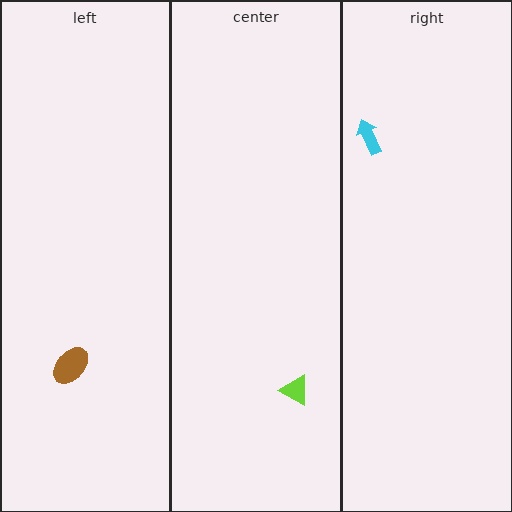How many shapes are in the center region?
1.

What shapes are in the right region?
The cyan arrow.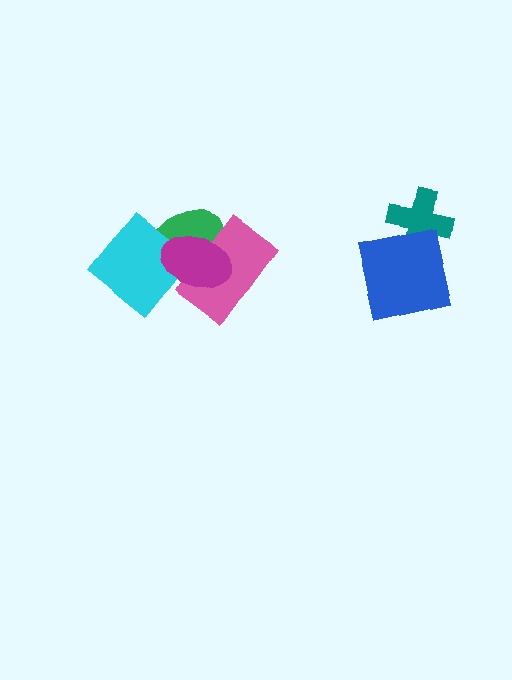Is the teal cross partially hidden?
Yes, it is partially covered by another shape.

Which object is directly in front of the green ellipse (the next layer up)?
The pink rectangle is directly in front of the green ellipse.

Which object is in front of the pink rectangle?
The magenta ellipse is in front of the pink rectangle.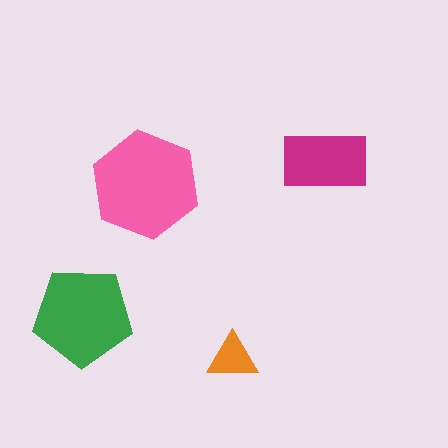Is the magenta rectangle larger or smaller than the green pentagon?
Smaller.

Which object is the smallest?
The orange triangle.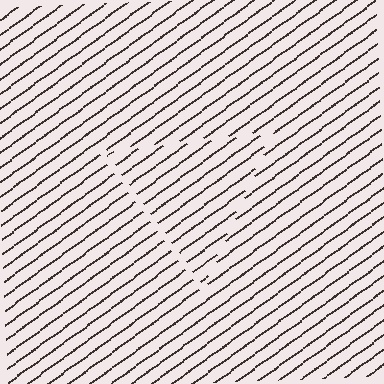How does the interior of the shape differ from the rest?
The interior of the shape contains the same grating, shifted by half a period — the contour is defined by the phase discontinuity where line-ends from the inner and outer gratings abut.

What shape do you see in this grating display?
An illusory triangle. The interior of the shape contains the same grating, shifted by half a period — the contour is defined by the phase discontinuity where line-ends from the inner and outer gratings abut.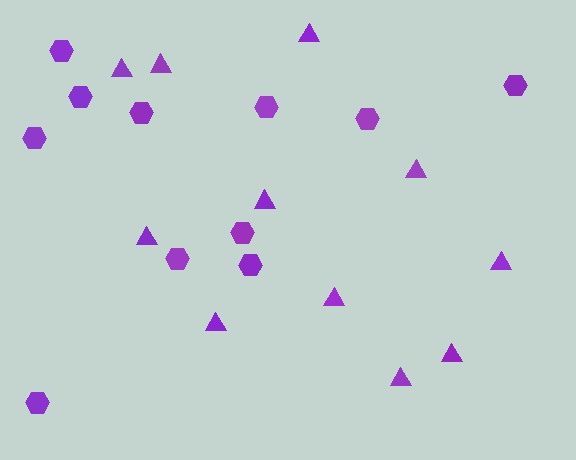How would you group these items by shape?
There are 2 groups: one group of triangles (11) and one group of hexagons (11).